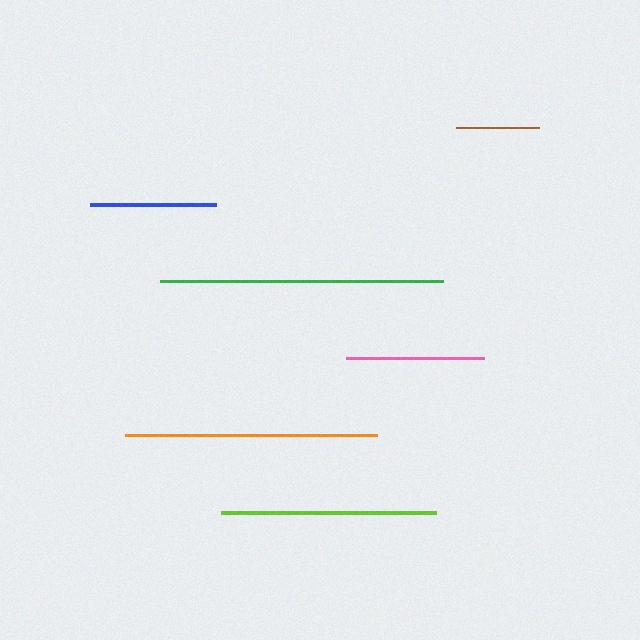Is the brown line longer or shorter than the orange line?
The orange line is longer than the brown line.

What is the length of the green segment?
The green segment is approximately 283 pixels long.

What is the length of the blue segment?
The blue segment is approximately 126 pixels long.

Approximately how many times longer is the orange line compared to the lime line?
The orange line is approximately 1.2 times the length of the lime line.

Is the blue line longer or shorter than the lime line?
The lime line is longer than the blue line.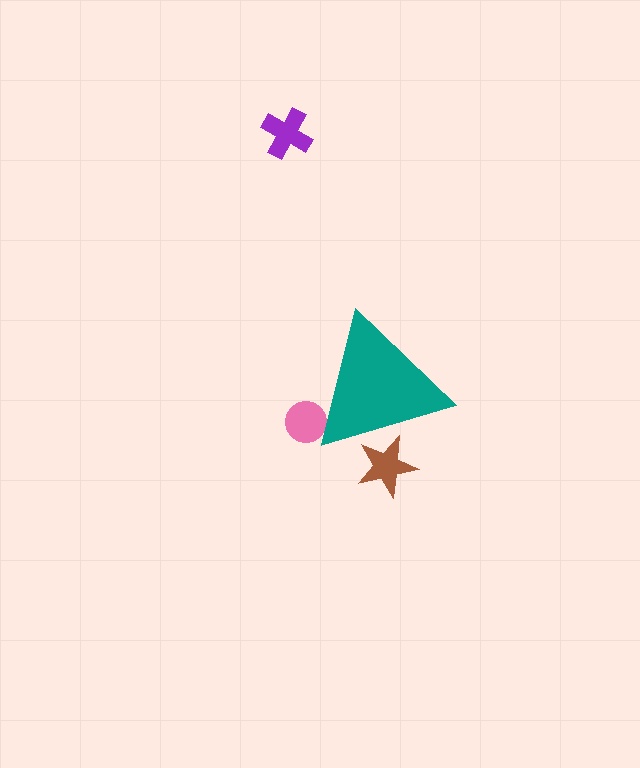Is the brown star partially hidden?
Yes, the brown star is partially hidden behind the teal triangle.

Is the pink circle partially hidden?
Yes, the pink circle is partially hidden behind the teal triangle.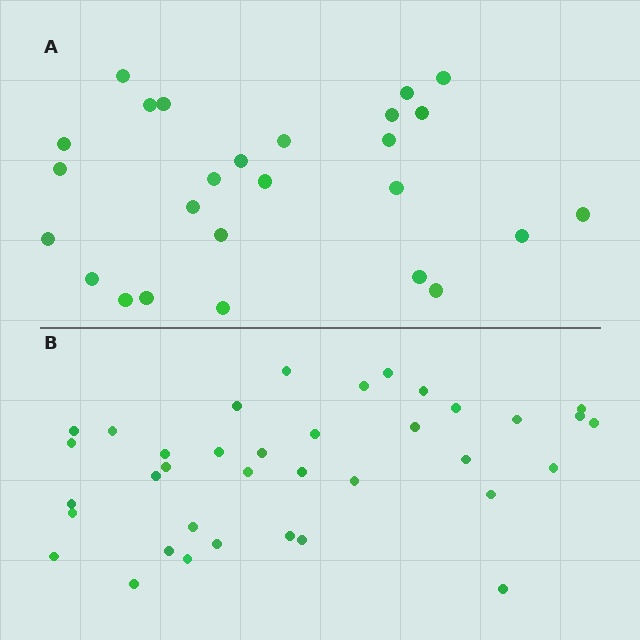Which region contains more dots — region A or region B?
Region B (the bottom region) has more dots.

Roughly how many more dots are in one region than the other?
Region B has roughly 12 or so more dots than region A.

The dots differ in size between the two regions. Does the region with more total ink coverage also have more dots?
No. Region A has more total ink coverage because its dots are larger, but region B actually contains more individual dots. Total area can be misleading — the number of items is what matters here.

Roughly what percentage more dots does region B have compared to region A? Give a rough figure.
About 40% more.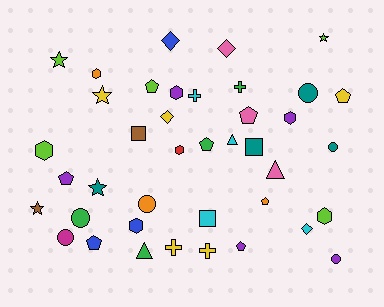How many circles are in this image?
There are 6 circles.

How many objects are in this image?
There are 40 objects.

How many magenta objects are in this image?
There is 1 magenta object.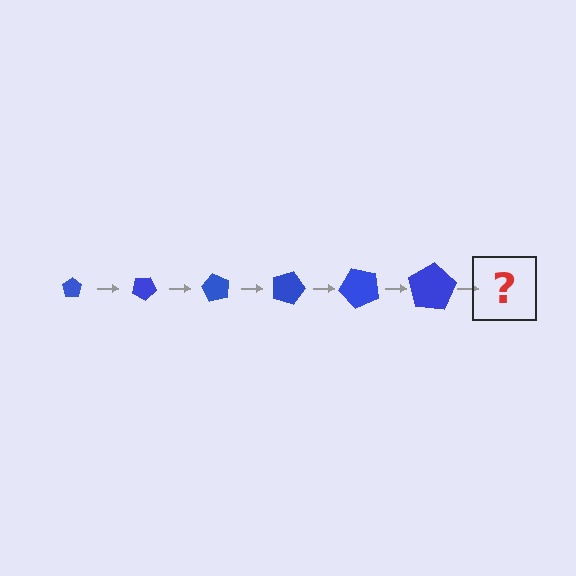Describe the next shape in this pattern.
It should be a pentagon, larger than the previous one and rotated 180 degrees from the start.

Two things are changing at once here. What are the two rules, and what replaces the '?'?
The two rules are that the pentagon grows larger each step and it rotates 30 degrees each step. The '?' should be a pentagon, larger than the previous one and rotated 180 degrees from the start.